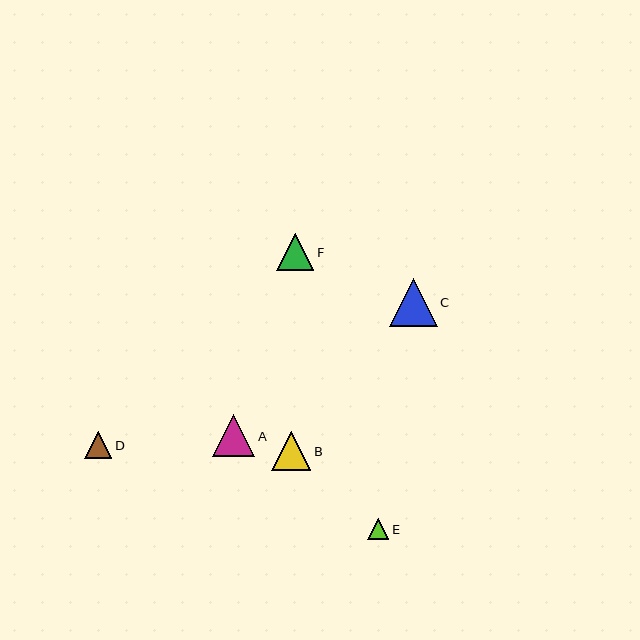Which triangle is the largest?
Triangle C is the largest with a size of approximately 48 pixels.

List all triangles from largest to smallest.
From largest to smallest: C, A, B, F, D, E.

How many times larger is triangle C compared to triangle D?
Triangle C is approximately 1.8 times the size of triangle D.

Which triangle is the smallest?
Triangle E is the smallest with a size of approximately 21 pixels.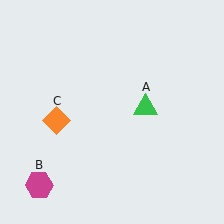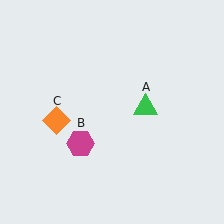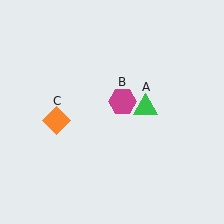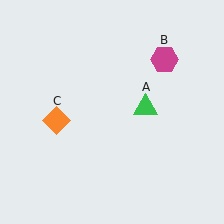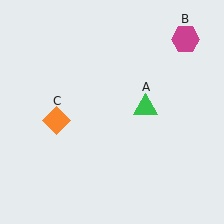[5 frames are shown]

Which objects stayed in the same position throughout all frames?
Green triangle (object A) and orange diamond (object C) remained stationary.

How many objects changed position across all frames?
1 object changed position: magenta hexagon (object B).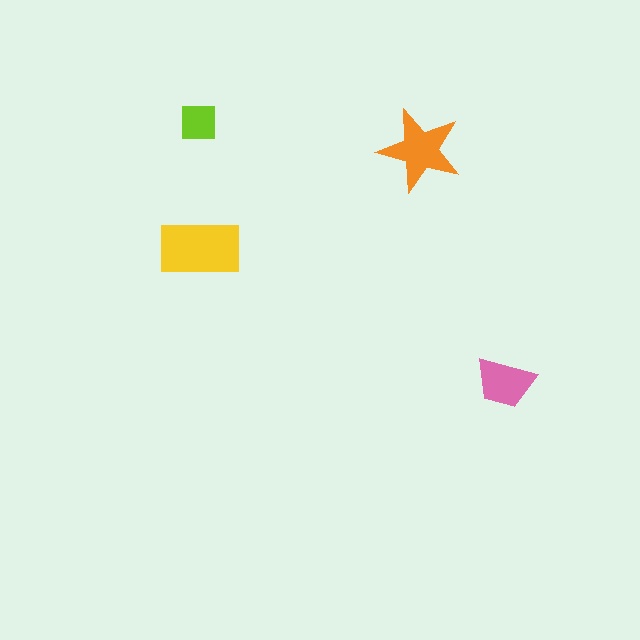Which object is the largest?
The yellow rectangle.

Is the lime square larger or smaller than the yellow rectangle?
Smaller.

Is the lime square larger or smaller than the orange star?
Smaller.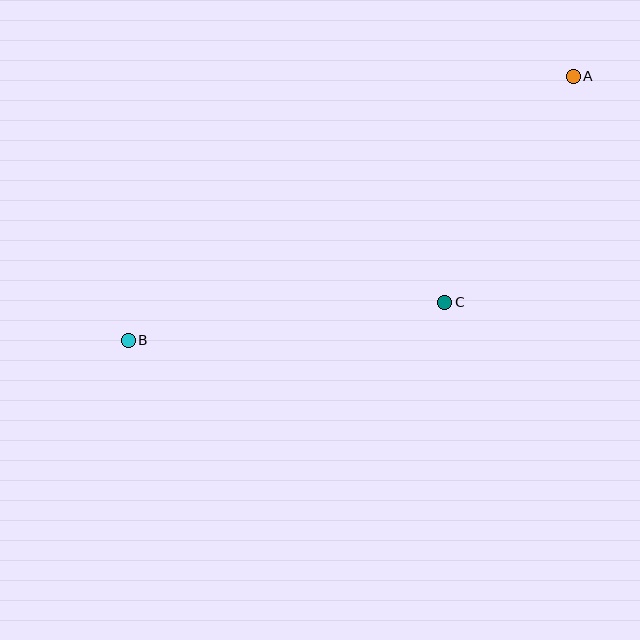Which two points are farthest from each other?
Points A and B are farthest from each other.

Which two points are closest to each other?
Points A and C are closest to each other.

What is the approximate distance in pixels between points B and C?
The distance between B and C is approximately 319 pixels.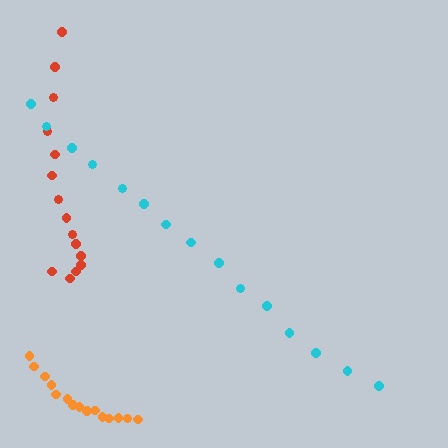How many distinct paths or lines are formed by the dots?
There are 3 distinct paths.